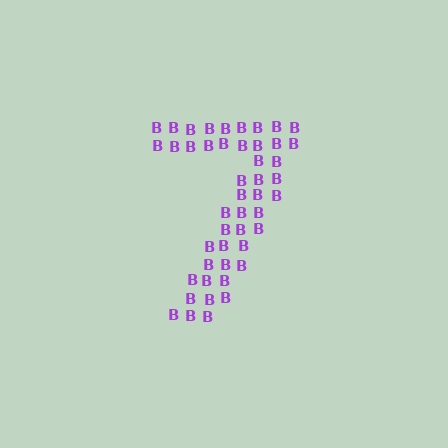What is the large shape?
The large shape is the digit 7.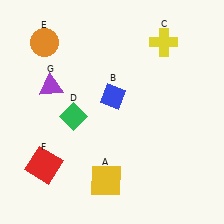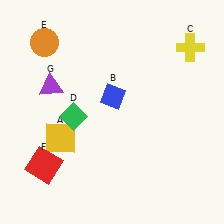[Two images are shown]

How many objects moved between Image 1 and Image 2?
2 objects moved between the two images.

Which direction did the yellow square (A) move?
The yellow square (A) moved left.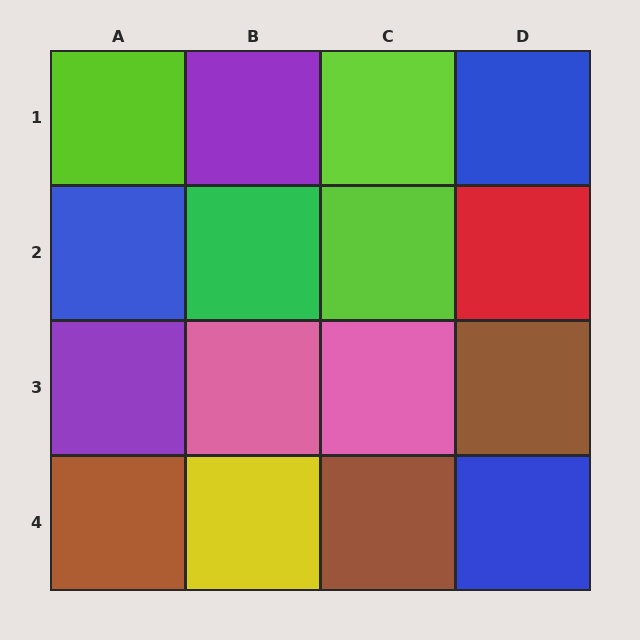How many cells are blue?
3 cells are blue.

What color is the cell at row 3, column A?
Purple.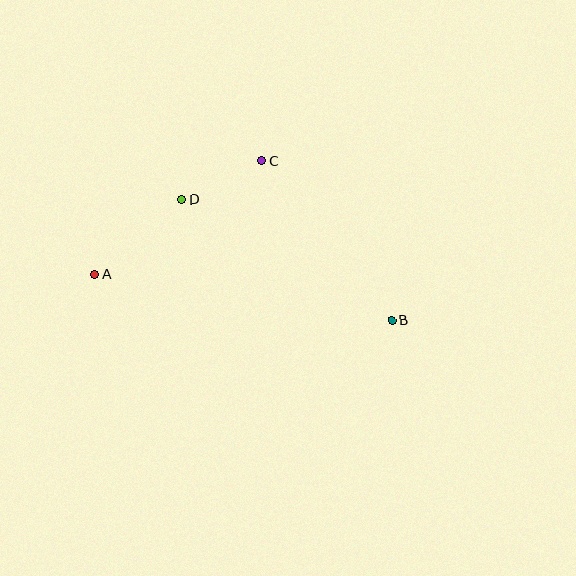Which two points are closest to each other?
Points C and D are closest to each other.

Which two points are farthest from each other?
Points A and B are farthest from each other.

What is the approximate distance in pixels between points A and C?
The distance between A and C is approximately 202 pixels.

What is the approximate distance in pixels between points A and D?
The distance between A and D is approximately 114 pixels.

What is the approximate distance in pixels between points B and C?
The distance between B and C is approximately 206 pixels.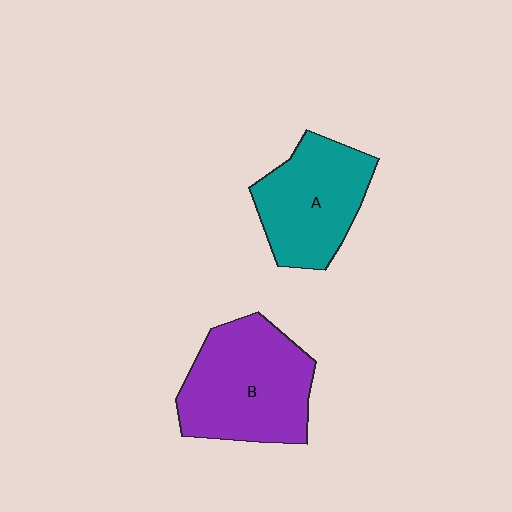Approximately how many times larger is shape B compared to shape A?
Approximately 1.2 times.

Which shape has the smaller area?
Shape A (teal).